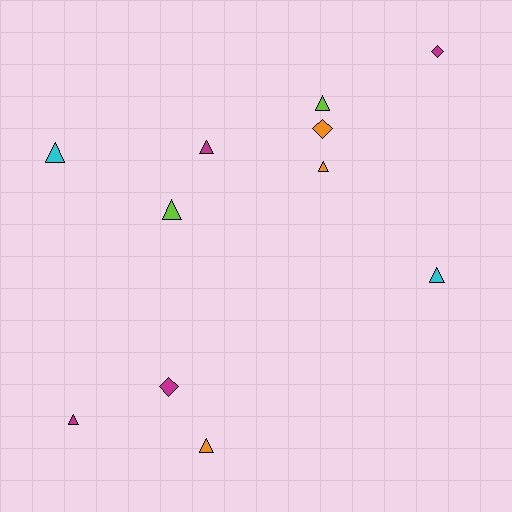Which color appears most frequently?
Magenta, with 4 objects.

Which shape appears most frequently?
Triangle, with 8 objects.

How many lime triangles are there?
There are 2 lime triangles.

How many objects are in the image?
There are 11 objects.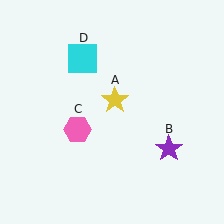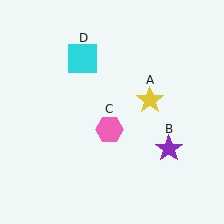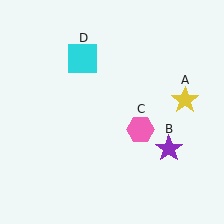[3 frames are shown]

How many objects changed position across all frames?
2 objects changed position: yellow star (object A), pink hexagon (object C).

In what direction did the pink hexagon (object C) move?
The pink hexagon (object C) moved right.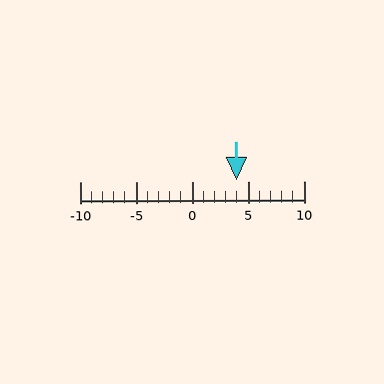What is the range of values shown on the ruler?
The ruler shows values from -10 to 10.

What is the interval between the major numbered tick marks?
The major tick marks are spaced 5 units apart.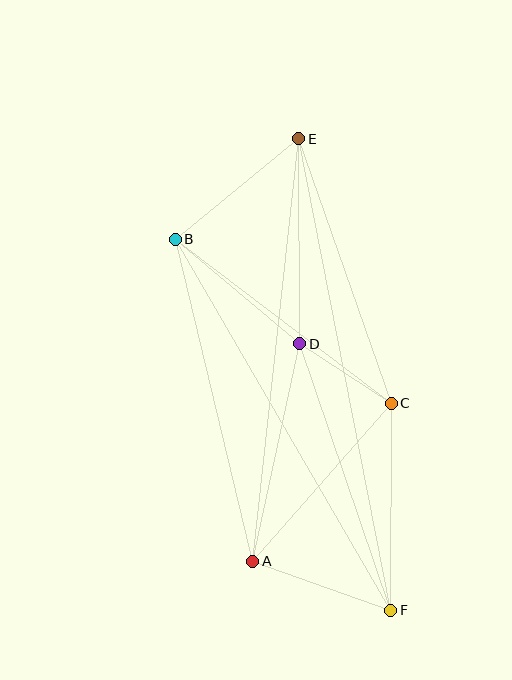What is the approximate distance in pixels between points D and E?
The distance between D and E is approximately 205 pixels.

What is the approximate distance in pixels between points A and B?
The distance between A and B is approximately 331 pixels.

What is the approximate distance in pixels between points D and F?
The distance between D and F is approximately 282 pixels.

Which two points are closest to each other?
Points C and D are closest to each other.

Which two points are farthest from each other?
Points E and F are farthest from each other.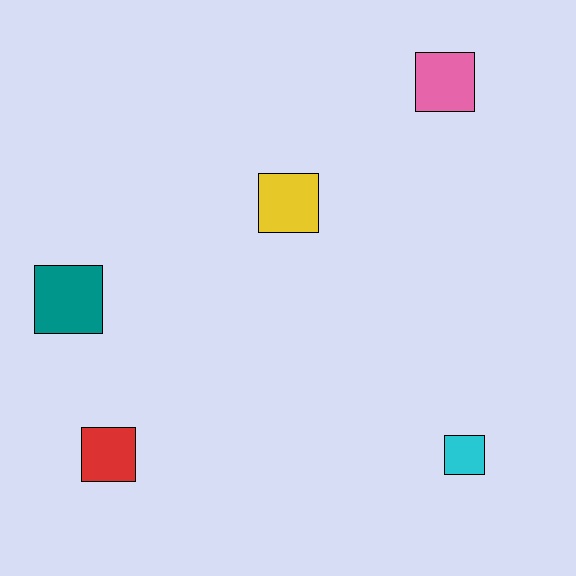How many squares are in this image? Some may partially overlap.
There are 5 squares.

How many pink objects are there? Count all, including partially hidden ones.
There is 1 pink object.